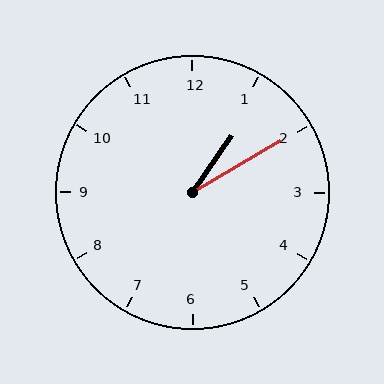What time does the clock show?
1:10.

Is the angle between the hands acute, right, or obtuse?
It is acute.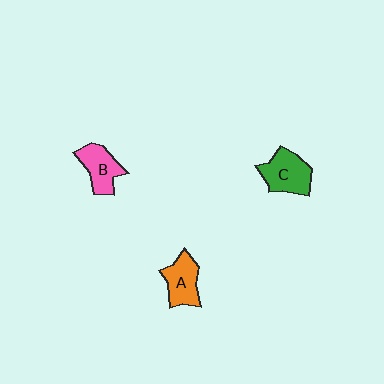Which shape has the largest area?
Shape C (green).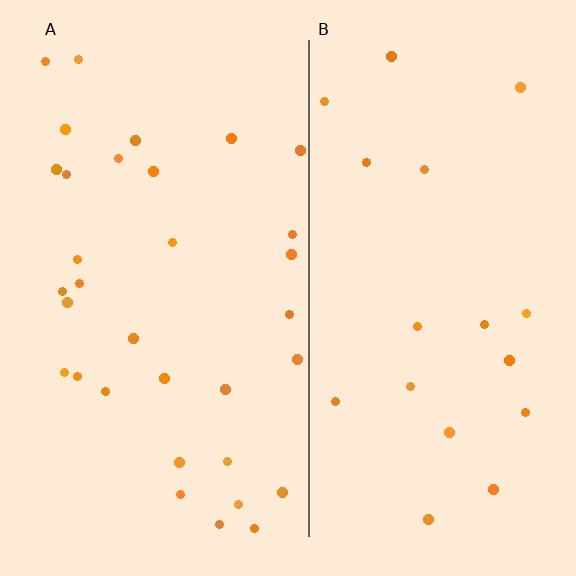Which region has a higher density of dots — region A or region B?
A (the left).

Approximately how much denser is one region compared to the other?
Approximately 1.8× — region A over region B.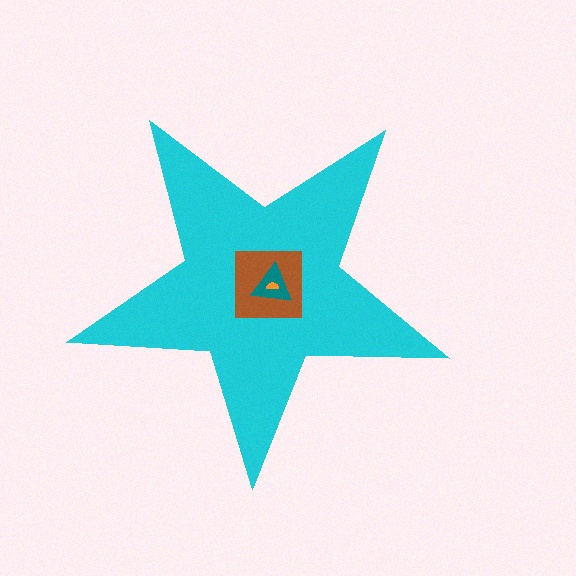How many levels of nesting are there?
4.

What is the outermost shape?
The cyan star.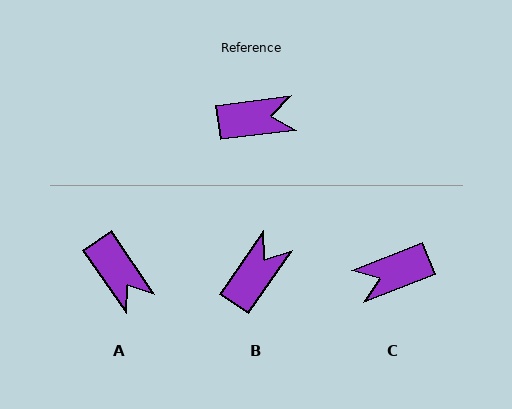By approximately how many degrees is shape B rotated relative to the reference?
Approximately 48 degrees counter-clockwise.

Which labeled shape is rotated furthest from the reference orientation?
C, about 166 degrees away.